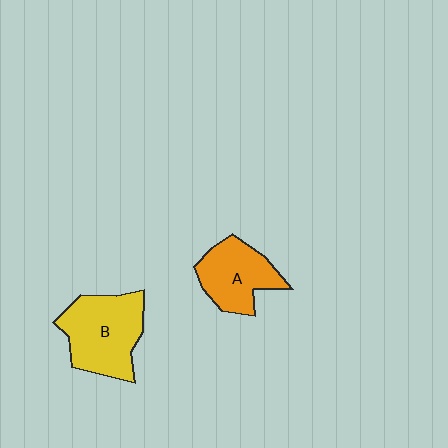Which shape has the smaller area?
Shape A (orange).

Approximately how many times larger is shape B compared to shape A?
Approximately 1.3 times.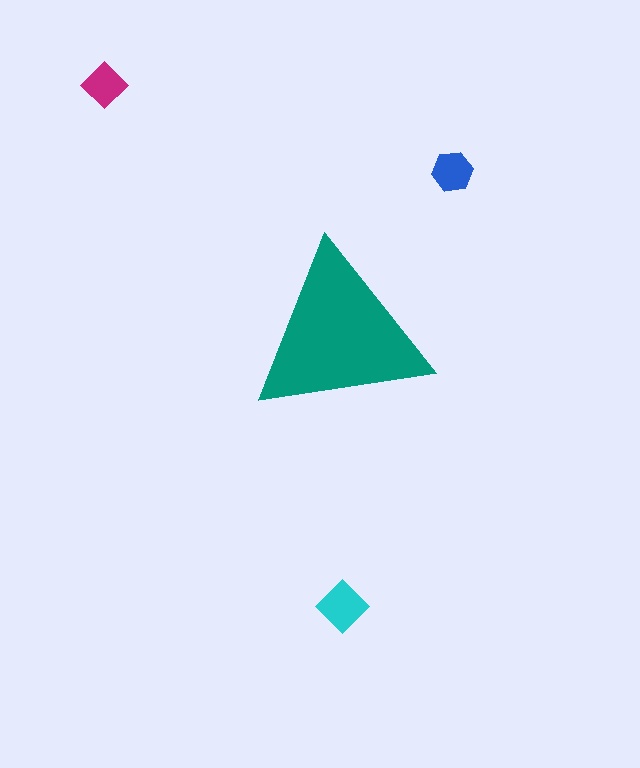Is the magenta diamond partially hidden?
No, the magenta diamond is fully visible.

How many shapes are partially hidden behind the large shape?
0 shapes are partially hidden.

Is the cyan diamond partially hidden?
No, the cyan diamond is fully visible.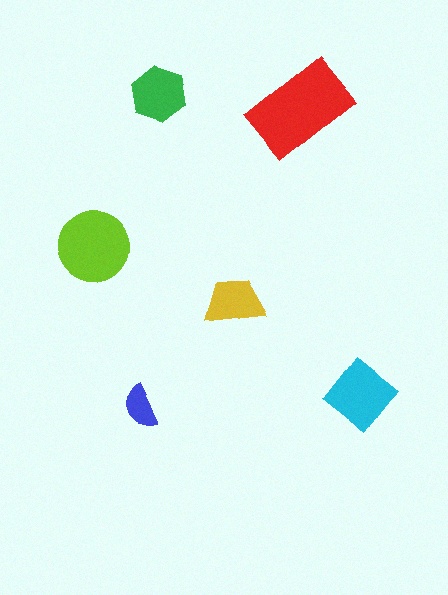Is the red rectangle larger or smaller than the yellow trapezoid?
Larger.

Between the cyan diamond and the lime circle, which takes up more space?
The lime circle.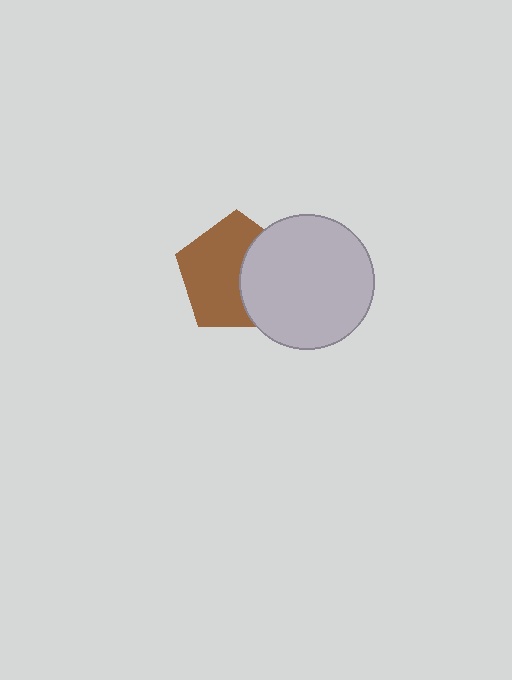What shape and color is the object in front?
The object in front is a light gray circle.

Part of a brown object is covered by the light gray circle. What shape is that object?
It is a pentagon.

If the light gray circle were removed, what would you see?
You would see the complete brown pentagon.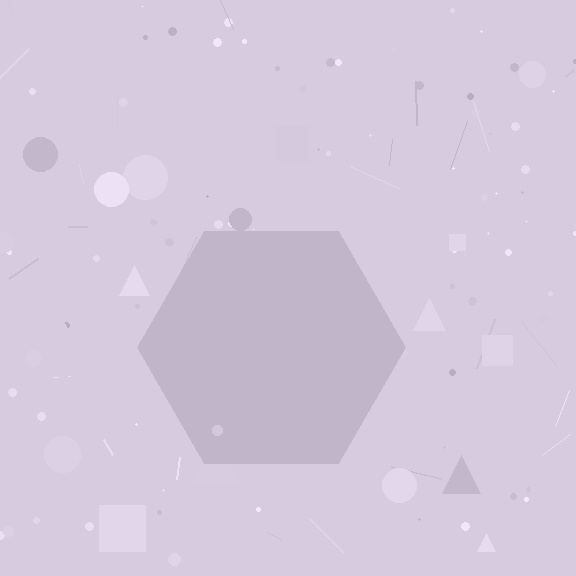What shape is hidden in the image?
A hexagon is hidden in the image.